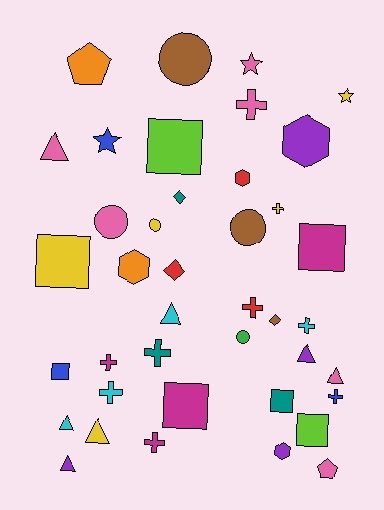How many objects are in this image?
There are 40 objects.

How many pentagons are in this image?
There are 2 pentagons.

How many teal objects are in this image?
There are 3 teal objects.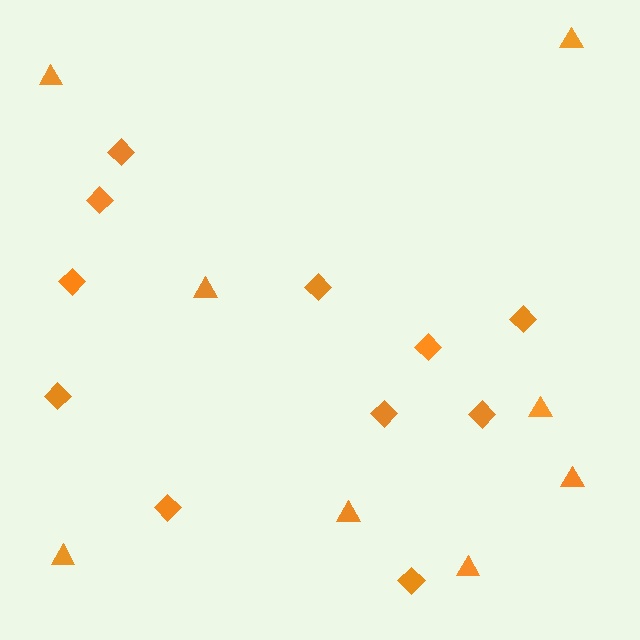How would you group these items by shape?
There are 2 groups: one group of diamonds (11) and one group of triangles (8).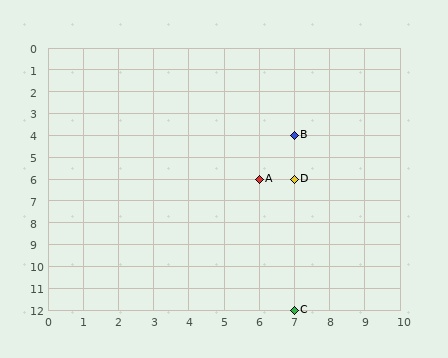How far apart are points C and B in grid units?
Points C and B are 8 rows apart.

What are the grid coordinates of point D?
Point D is at grid coordinates (7, 6).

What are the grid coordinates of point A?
Point A is at grid coordinates (6, 6).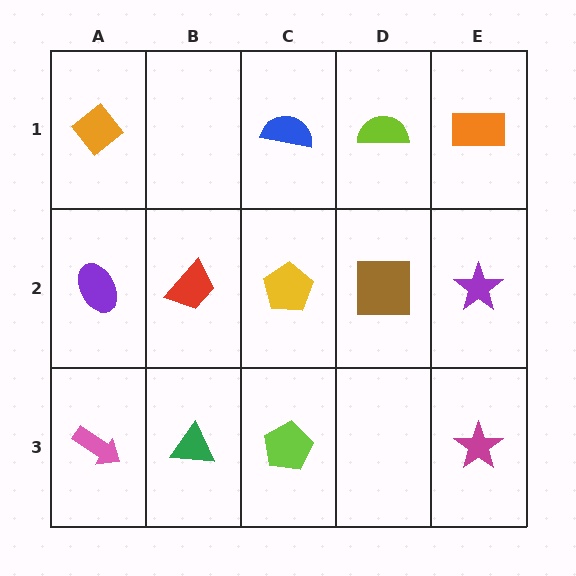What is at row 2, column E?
A purple star.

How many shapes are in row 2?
5 shapes.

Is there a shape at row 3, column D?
No, that cell is empty.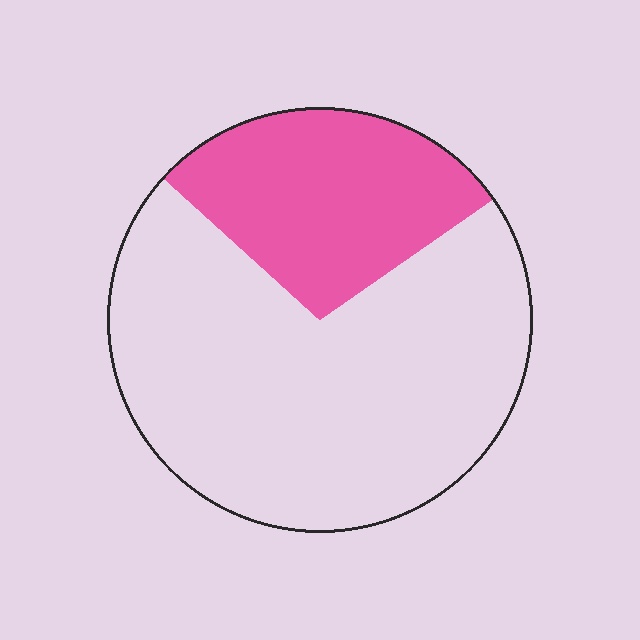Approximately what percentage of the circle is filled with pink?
Approximately 30%.